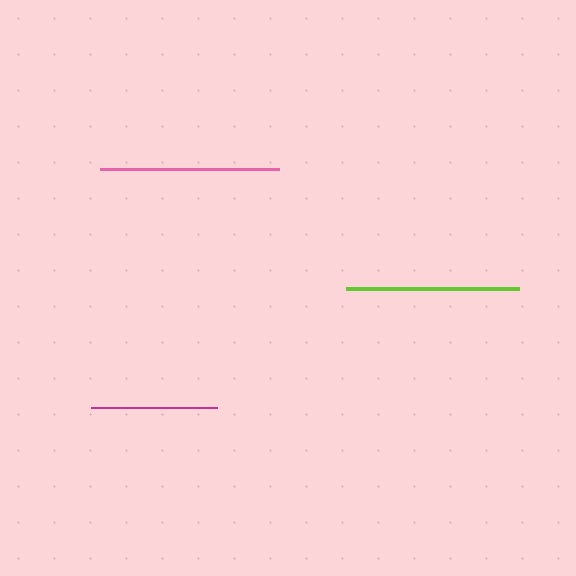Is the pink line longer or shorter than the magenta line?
The pink line is longer than the magenta line.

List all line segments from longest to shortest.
From longest to shortest: pink, lime, magenta.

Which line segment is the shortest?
The magenta line is the shortest at approximately 126 pixels.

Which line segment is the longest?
The pink line is the longest at approximately 179 pixels.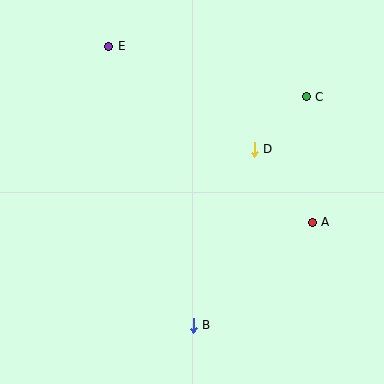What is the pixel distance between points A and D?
The distance between A and D is 93 pixels.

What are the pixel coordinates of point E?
Point E is at (109, 46).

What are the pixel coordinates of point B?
Point B is at (193, 325).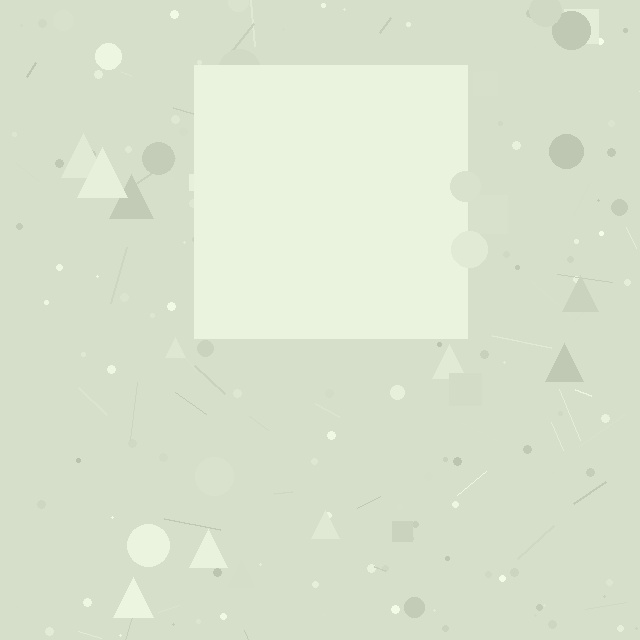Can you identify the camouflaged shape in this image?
The camouflaged shape is a square.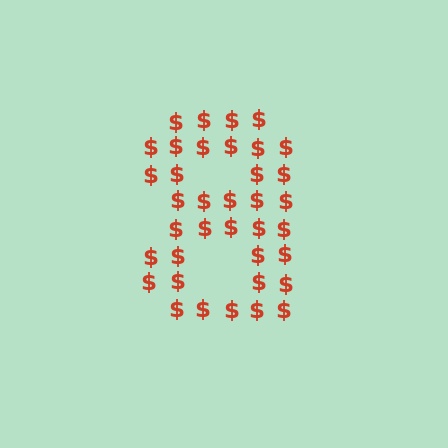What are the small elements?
The small elements are dollar signs.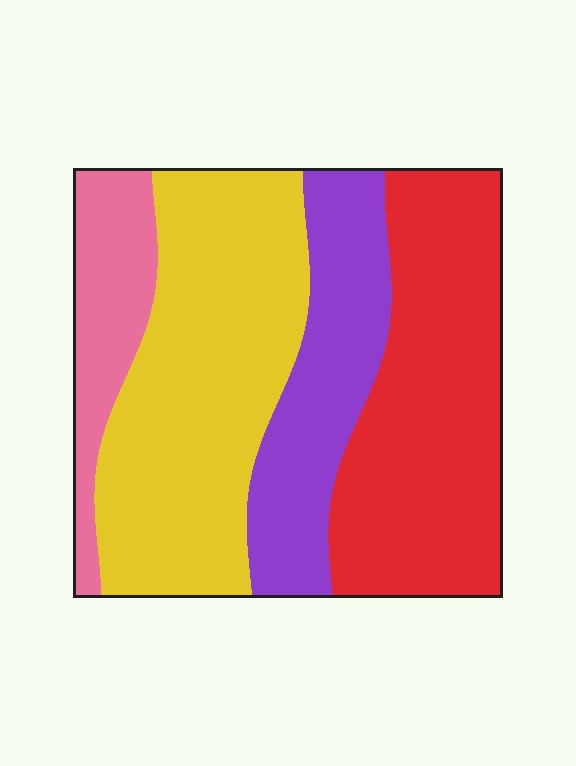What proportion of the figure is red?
Red covers around 30% of the figure.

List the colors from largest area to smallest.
From largest to smallest: yellow, red, purple, pink.